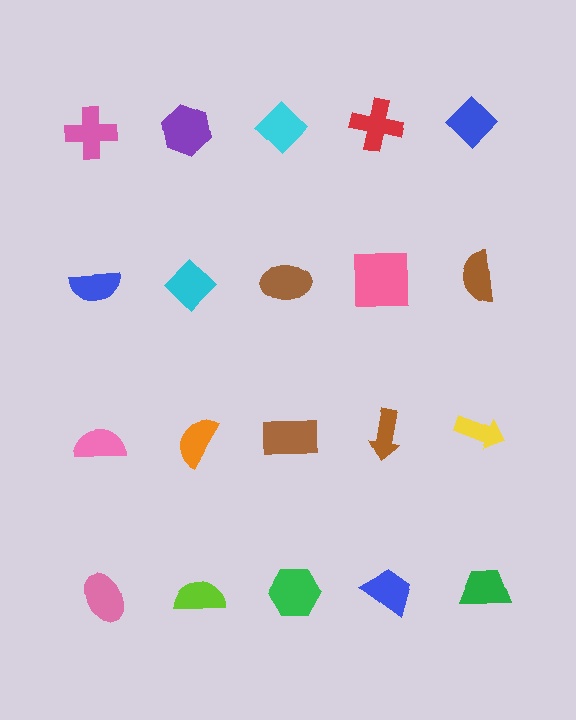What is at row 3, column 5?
A yellow arrow.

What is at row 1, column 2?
A purple hexagon.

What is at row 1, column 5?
A blue diamond.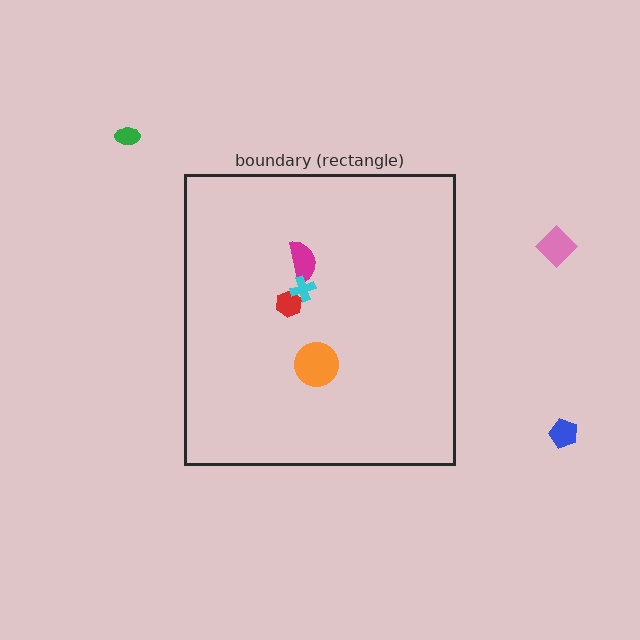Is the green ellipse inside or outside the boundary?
Outside.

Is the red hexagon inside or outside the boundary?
Inside.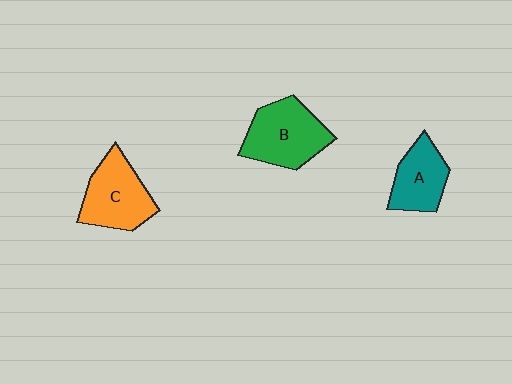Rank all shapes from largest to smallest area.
From largest to smallest: B (green), C (orange), A (teal).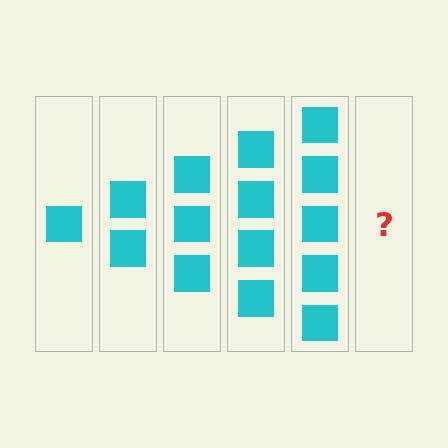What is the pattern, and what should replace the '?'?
The pattern is that each step adds one more square. The '?' should be 6 squares.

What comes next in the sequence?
The next element should be 6 squares.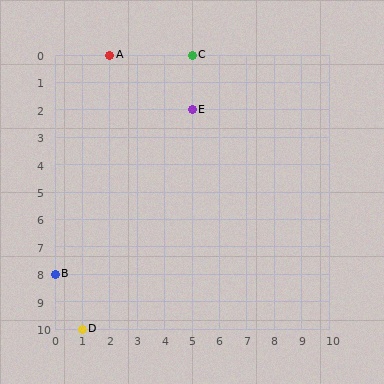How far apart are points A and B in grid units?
Points A and B are 2 columns and 8 rows apart (about 8.2 grid units diagonally).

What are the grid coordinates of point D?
Point D is at grid coordinates (1, 10).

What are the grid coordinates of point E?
Point E is at grid coordinates (5, 2).